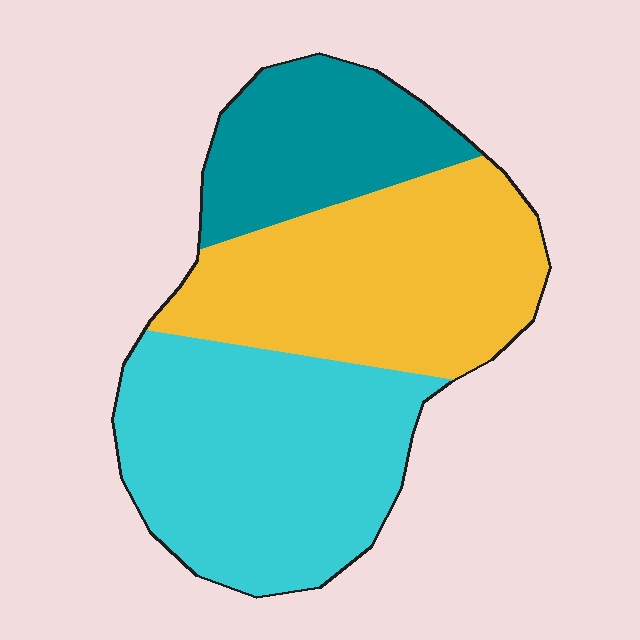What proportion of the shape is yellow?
Yellow takes up about three eighths (3/8) of the shape.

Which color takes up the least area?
Teal, at roughly 20%.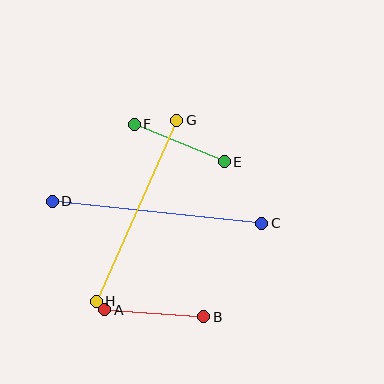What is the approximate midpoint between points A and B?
The midpoint is at approximately (154, 313) pixels.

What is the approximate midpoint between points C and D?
The midpoint is at approximately (157, 212) pixels.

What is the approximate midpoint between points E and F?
The midpoint is at approximately (179, 143) pixels.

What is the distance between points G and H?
The distance is approximately 198 pixels.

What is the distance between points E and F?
The distance is approximately 98 pixels.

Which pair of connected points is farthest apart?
Points C and D are farthest apart.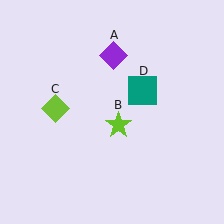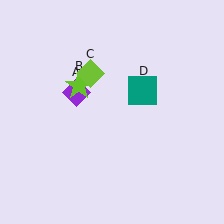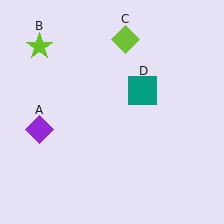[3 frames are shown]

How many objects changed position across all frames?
3 objects changed position: purple diamond (object A), lime star (object B), lime diamond (object C).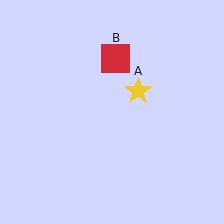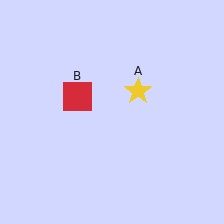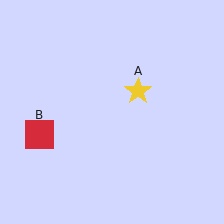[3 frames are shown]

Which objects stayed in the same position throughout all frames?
Yellow star (object A) remained stationary.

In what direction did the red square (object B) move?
The red square (object B) moved down and to the left.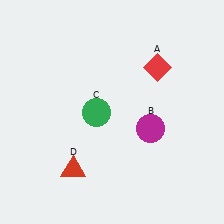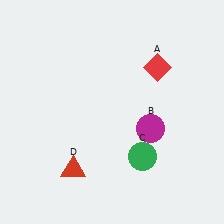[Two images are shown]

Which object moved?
The green circle (C) moved right.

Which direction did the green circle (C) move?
The green circle (C) moved right.